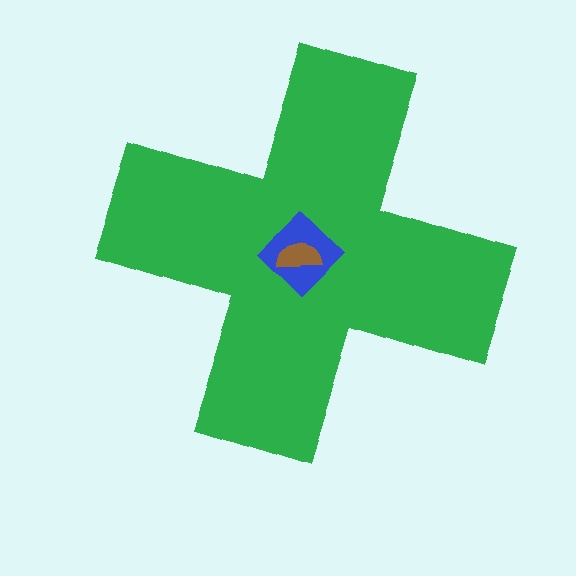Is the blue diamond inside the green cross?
Yes.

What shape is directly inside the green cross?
The blue diamond.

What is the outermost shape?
The green cross.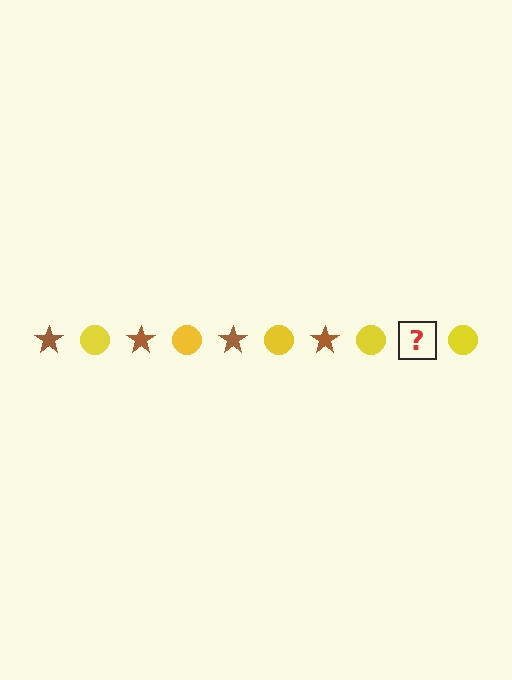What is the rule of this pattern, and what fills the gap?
The rule is that the pattern alternates between brown star and yellow circle. The gap should be filled with a brown star.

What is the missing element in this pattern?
The missing element is a brown star.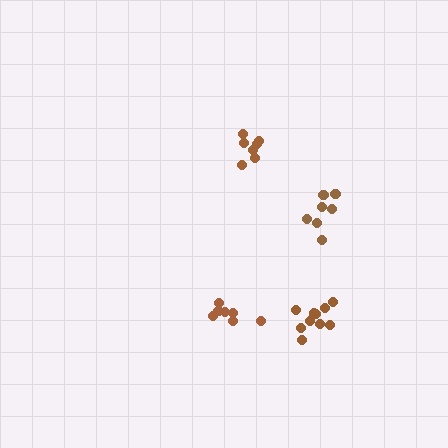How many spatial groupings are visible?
There are 4 spatial groupings.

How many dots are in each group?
Group 1: 10 dots, Group 2: 7 dots, Group 3: 7 dots, Group 4: 7 dots (31 total).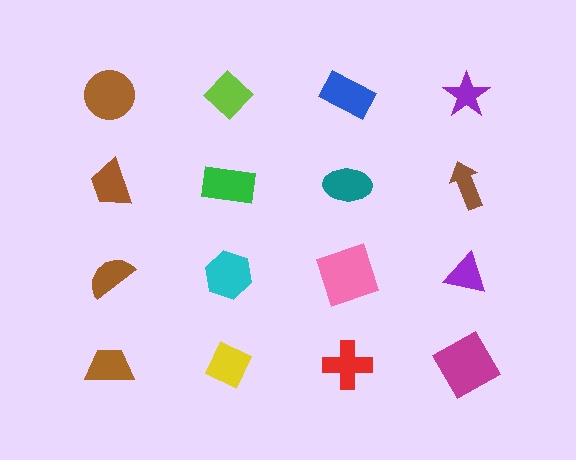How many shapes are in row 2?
4 shapes.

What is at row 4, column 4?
A magenta square.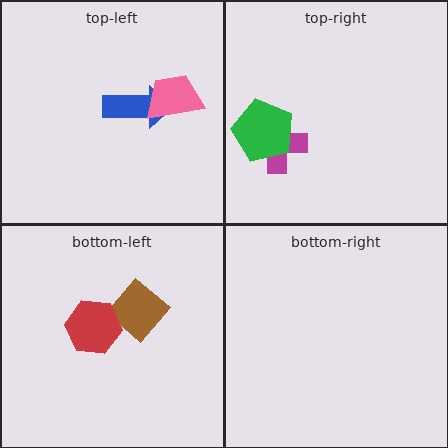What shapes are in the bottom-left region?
The brown diamond, the red hexagon.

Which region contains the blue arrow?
The top-left region.